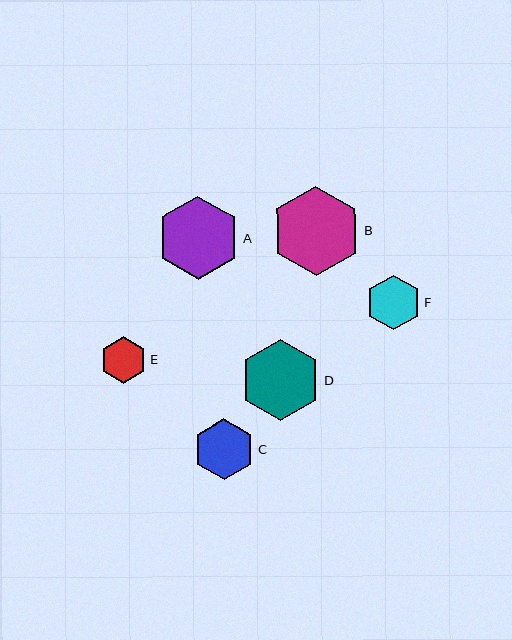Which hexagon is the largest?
Hexagon B is the largest with a size of approximately 89 pixels.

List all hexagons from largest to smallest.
From largest to smallest: B, A, D, C, F, E.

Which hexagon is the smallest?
Hexagon E is the smallest with a size of approximately 47 pixels.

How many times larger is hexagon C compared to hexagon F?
Hexagon C is approximately 1.1 times the size of hexagon F.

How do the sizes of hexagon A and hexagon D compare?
Hexagon A and hexagon D are approximately the same size.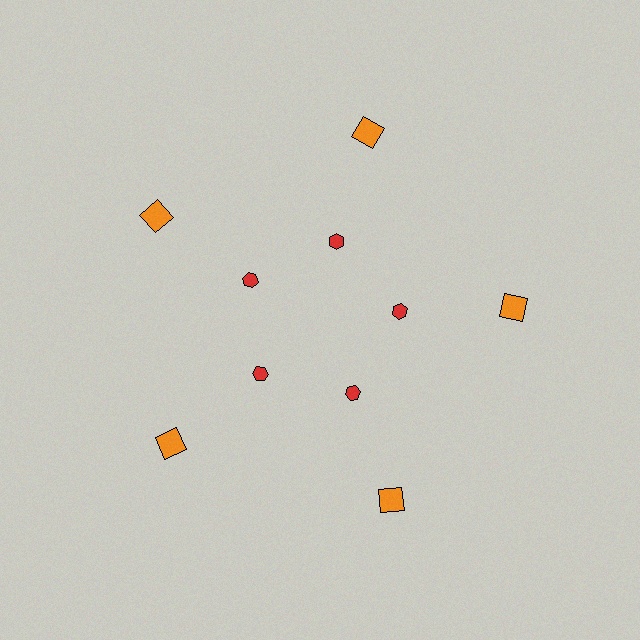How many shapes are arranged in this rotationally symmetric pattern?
There are 10 shapes, arranged in 5 groups of 2.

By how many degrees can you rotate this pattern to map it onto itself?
The pattern maps onto itself every 72 degrees of rotation.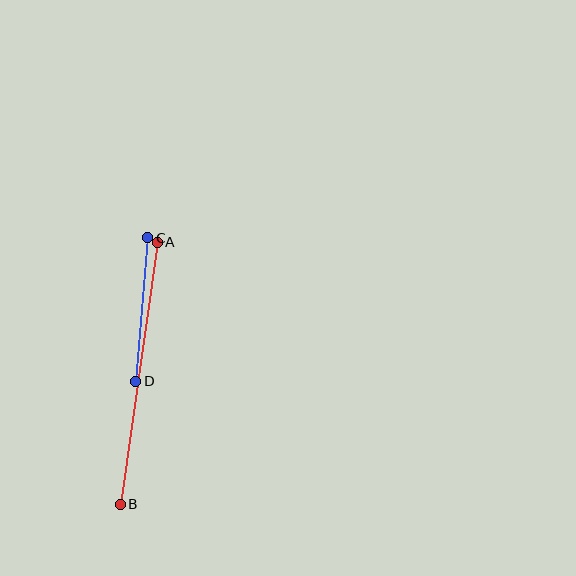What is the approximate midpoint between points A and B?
The midpoint is at approximately (139, 373) pixels.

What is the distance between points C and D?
The distance is approximately 144 pixels.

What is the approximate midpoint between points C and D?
The midpoint is at approximately (142, 310) pixels.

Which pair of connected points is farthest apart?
Points A and B are farthest apart.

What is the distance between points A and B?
The distance is approximately 264 pixels.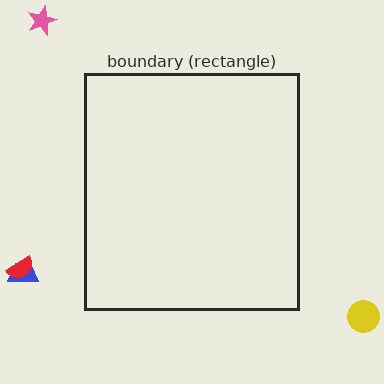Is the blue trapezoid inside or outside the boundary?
Outside.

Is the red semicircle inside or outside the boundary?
Outside.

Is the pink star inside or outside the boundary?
Outside.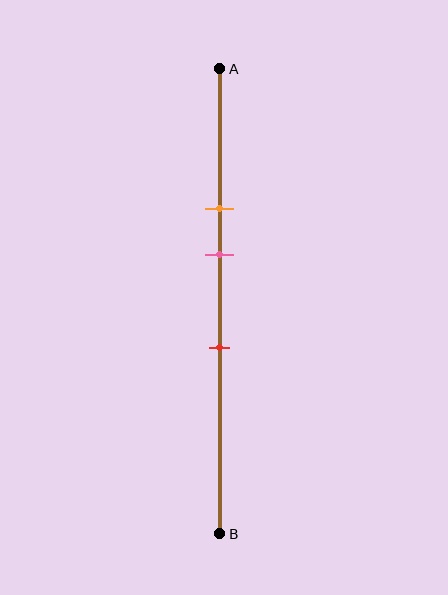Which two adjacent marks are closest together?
The orange and pink marks are the closest adjacent pair.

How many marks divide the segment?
There are 3 marks dividing the segment.